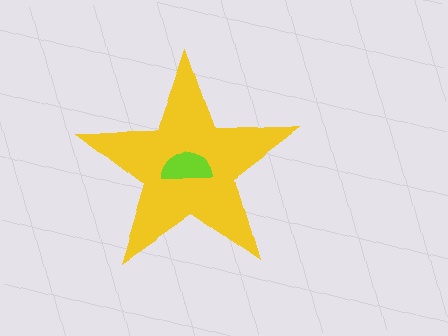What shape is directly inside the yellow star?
The lime semicircle.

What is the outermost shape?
The yellow star.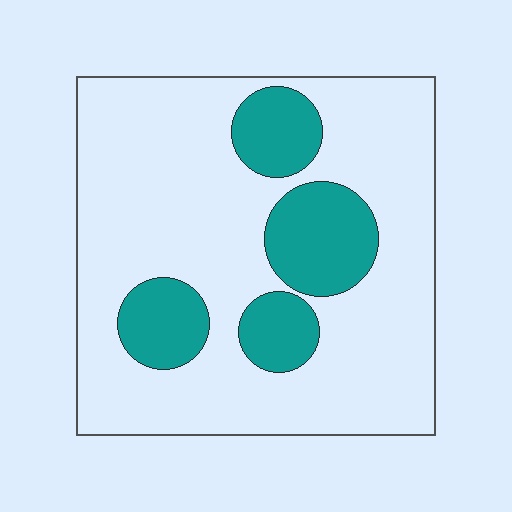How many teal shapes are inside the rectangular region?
4.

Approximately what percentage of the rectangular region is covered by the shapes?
Approximately 20%.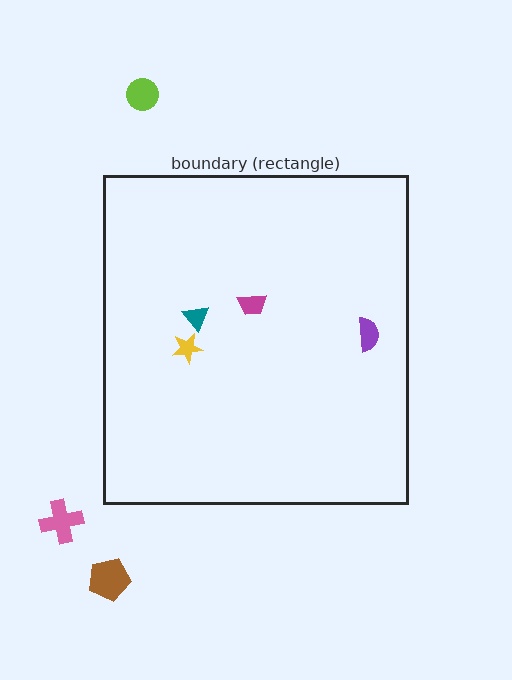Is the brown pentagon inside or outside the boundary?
Outside.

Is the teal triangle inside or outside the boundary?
Inside.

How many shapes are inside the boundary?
4 inside, 3 outside.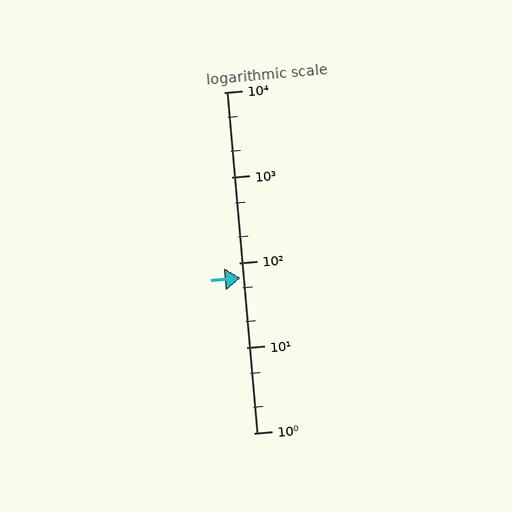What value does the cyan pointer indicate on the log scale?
The pointer indicates approximately 65.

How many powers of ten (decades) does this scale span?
The scale spans 4 decades, from 1 to 10000.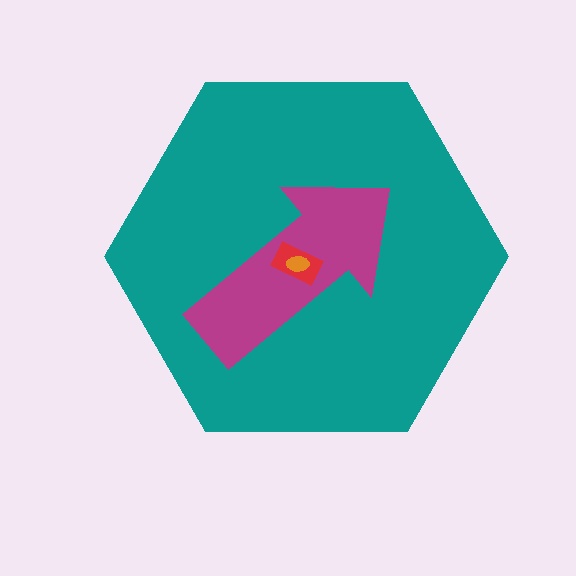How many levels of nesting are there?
4.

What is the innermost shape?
The orange ellipse.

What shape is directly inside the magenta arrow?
The red rectangle.